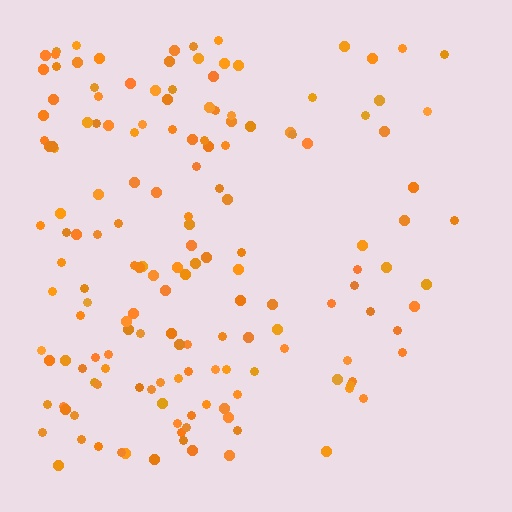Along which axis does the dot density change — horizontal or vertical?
Horizontal.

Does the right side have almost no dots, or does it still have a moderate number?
Still a moderate number, just noticeably fewer than the left.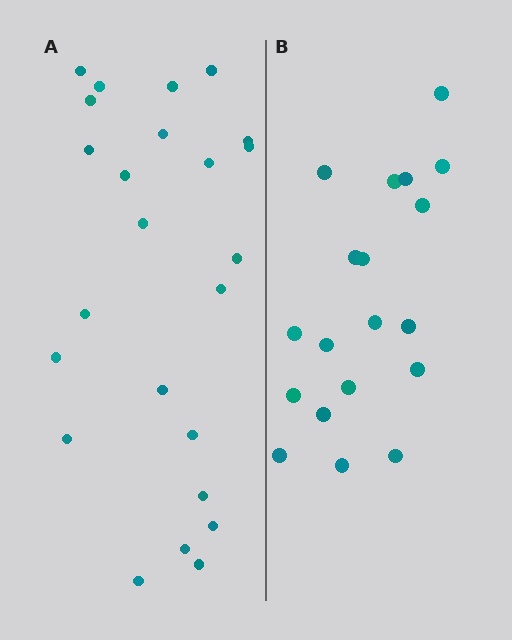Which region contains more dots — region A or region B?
Region A (the left region) has more dots.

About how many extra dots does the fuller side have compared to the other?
Region A has about 5 more dots than region B.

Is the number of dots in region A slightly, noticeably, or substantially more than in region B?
Region A has noticeably more, but not dramatically so. The ratio is roughly 1.3 to 1.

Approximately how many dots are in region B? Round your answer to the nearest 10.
About 20 dots. (The exact count is 19, which rounds to 20.)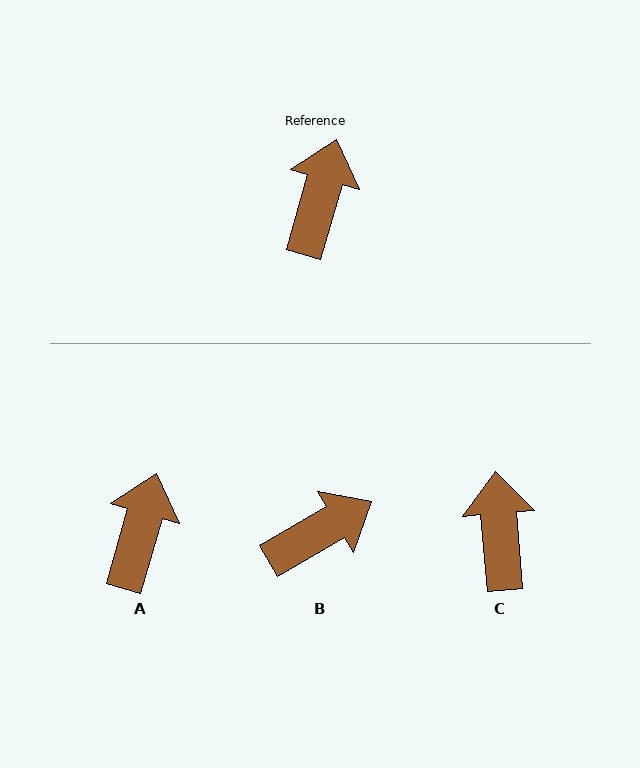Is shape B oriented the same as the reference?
No, it is off by about 44 degrees.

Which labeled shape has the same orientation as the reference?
A.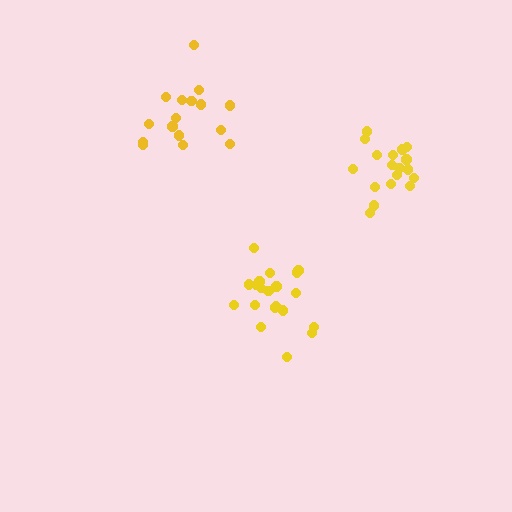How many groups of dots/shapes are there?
There are 3 groups.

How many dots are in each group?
Group 1: 16 dots, Group 2: 18 dots, Group 3: 20 dots (54 total).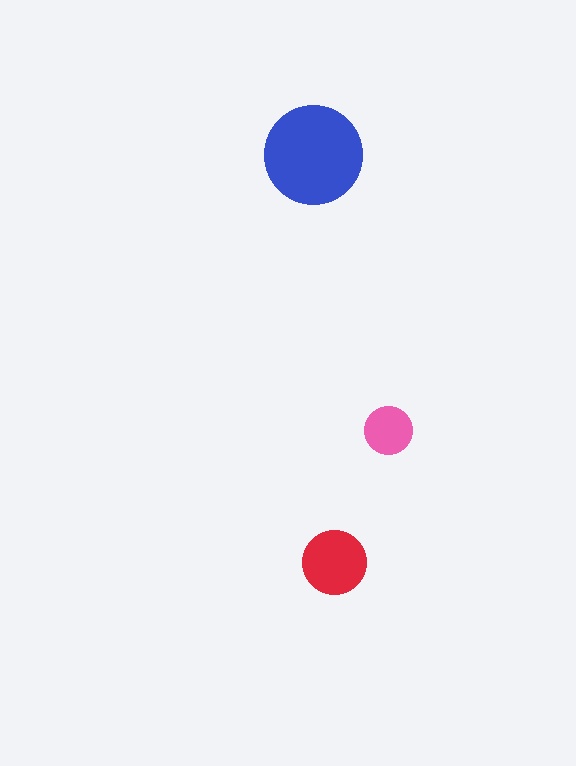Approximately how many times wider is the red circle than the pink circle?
About 1.5 times wider.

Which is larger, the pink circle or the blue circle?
The blue one.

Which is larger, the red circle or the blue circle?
The blue one.